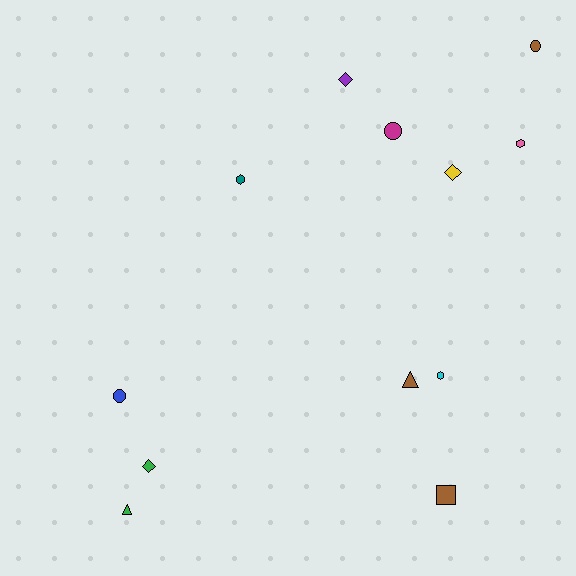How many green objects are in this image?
There are 2 green objects.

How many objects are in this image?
There are 12 objects.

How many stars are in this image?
There are no stars.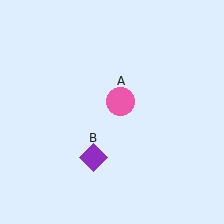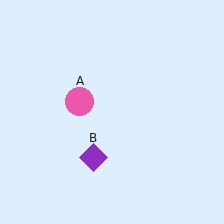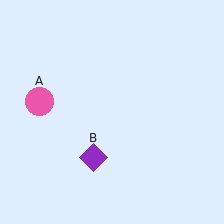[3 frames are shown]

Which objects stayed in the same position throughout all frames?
Purple diamond (object B) remained stationary.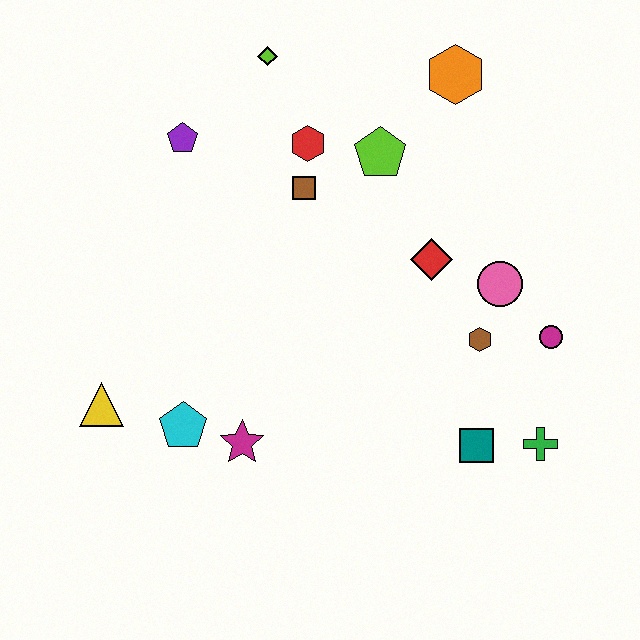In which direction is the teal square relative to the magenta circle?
The teal square is below the magenta circle.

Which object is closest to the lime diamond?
The red hexagon is closest to the lime diamond.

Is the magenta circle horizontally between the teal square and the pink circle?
No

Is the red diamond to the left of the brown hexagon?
Yes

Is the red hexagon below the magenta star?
No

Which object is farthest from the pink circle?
The yellow triangle is farthest from the pink circle.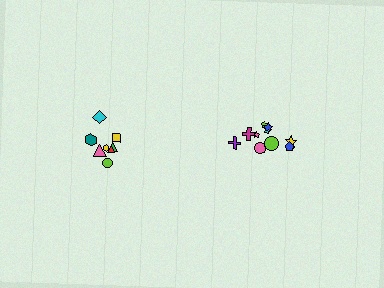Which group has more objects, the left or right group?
The right group.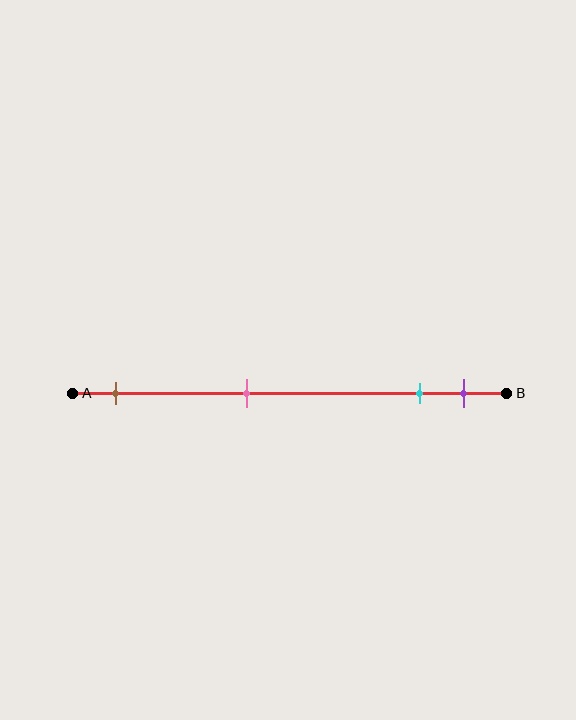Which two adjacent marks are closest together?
The cyan and purple marks are the closest adjacent pair.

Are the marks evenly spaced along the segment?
No, the marks are not evenly spaced.